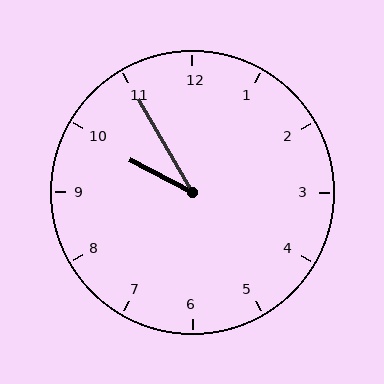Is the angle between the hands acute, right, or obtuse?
It is acute.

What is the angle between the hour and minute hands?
Approximately 32 degrees.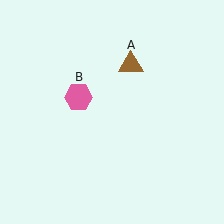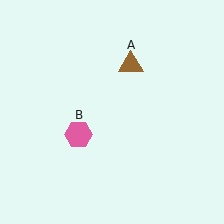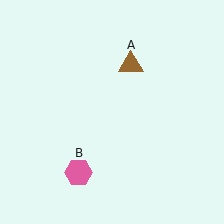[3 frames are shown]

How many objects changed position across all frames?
1 object changed position: pink hexagon (object B).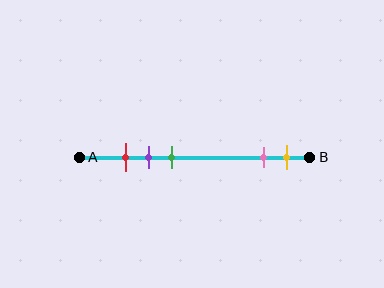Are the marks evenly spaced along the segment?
No, the marks are not evenly spaced.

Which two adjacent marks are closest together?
The red and purple marks are the closest adjacent pair.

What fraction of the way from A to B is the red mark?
The red mark is approximately 20% (0.2) of the way from A to B.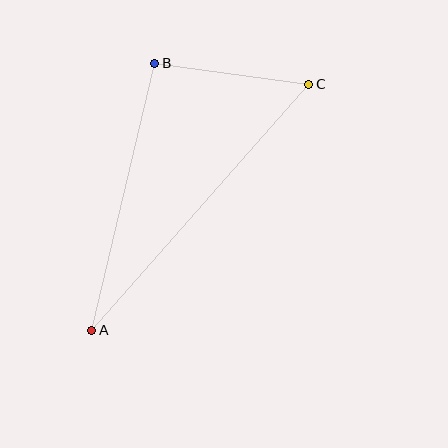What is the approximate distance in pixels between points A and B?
The distance between A and B is approximately 275 pixels.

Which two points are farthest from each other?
Points A and C are farthest from each other.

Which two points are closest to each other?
Points B and C are closest to each other.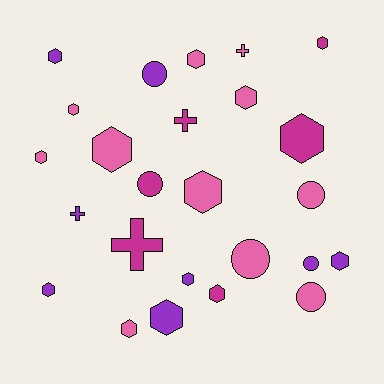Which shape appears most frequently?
Hexagon, with 15 objects.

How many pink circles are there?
There are 3 pink circles.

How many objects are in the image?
There are 25 objects.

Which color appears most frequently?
Pink, with 11 objects.